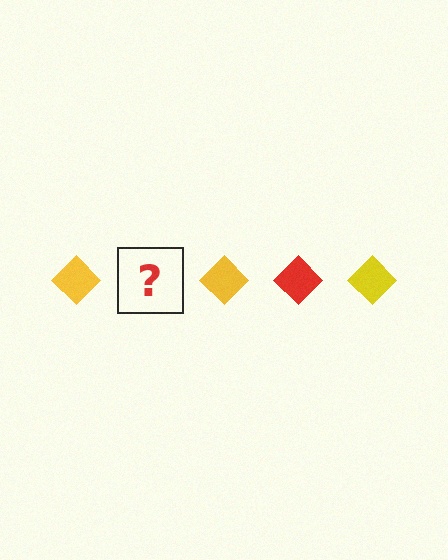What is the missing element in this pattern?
The missing element is a red diamond.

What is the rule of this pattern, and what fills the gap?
The rule is that the pattern cycles through yellow, red diamonds. The gap should be filled with a red diamond.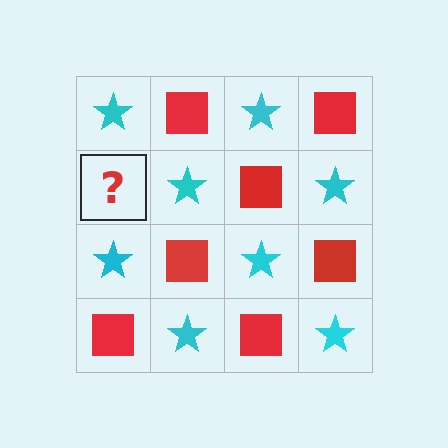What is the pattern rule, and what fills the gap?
The rule is that it alternates cyan star and red square in a checkerboard pattern. The gap should be filled with a red square.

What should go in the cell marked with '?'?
The missing cell should contain a red square.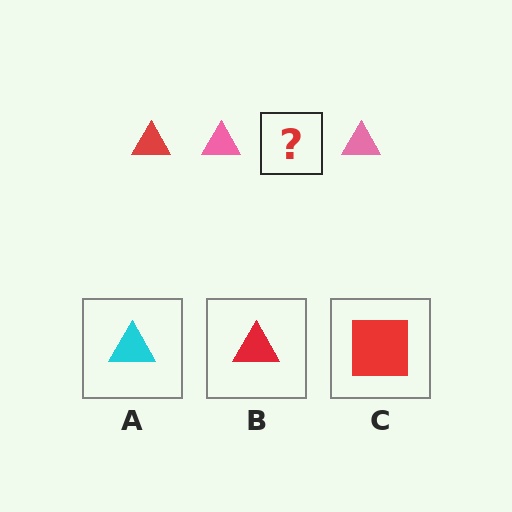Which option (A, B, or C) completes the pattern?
B.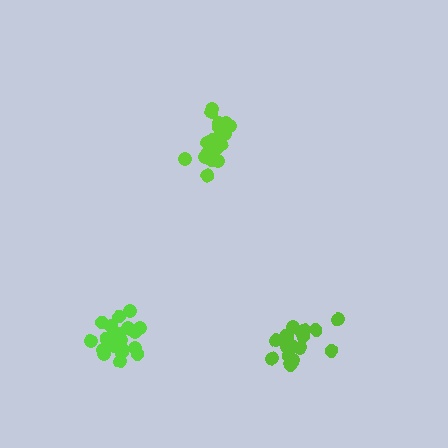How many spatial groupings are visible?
There are 3 spatial groupings.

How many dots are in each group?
Group 1: 21 dots, Group 2: 20 dots, Group 3: 19 dots (60 total).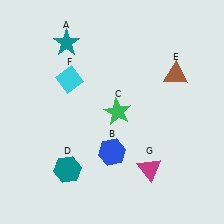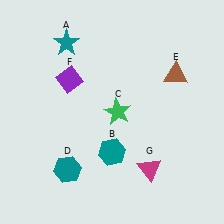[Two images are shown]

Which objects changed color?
B changed from blue to teal. F changed from cyan to purple.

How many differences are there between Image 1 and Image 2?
There are 2 differences between the two images.